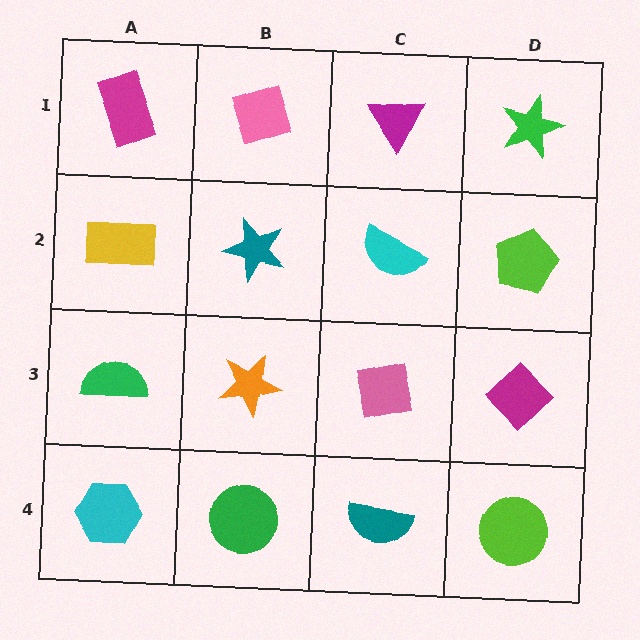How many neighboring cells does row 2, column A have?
3.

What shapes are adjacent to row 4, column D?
A magenta diamond (row 3, column D), a teal semicircle (row 4, column C).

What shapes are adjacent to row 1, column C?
A cyan semicircle (row 2, column C), a pink diamond (row 1, column B), a green star (row 1, column D).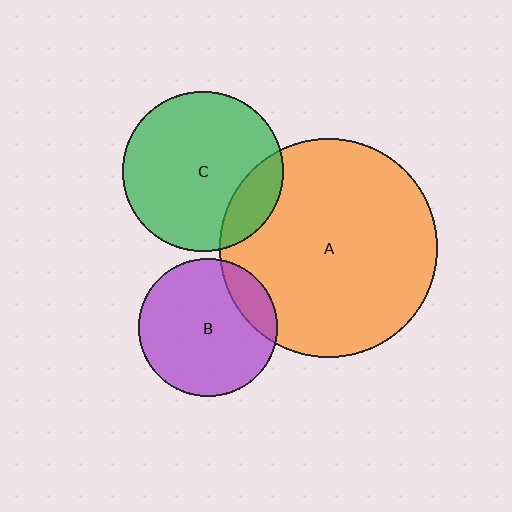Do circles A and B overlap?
Yes.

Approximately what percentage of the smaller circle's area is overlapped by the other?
Approximately 15%.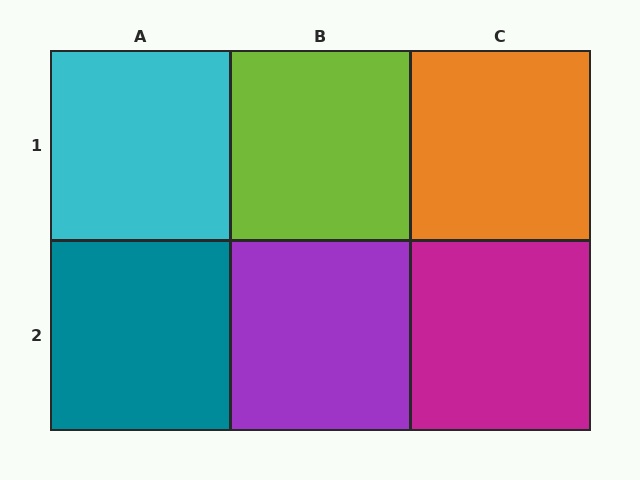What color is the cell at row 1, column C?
Orange.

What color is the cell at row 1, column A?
Cyan.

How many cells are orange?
1 cell is orange.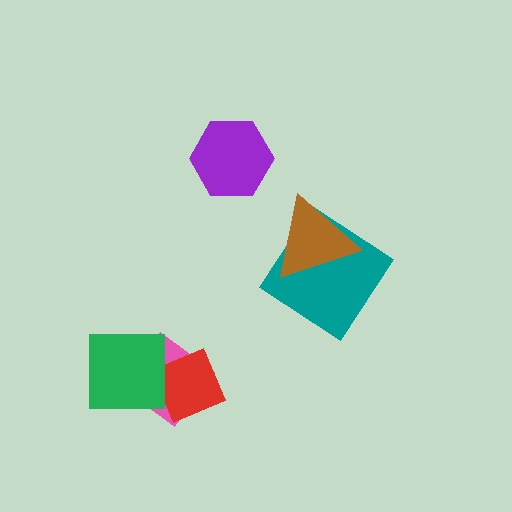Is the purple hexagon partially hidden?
No, no other shape covers it.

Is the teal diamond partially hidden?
Yes, it is partially covered by another shape.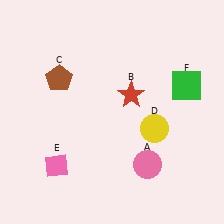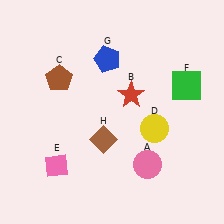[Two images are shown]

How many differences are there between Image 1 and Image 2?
There are 2 differences between the two images.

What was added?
A blue pentagon (G), a brown diamond (H) were added in Image 2.